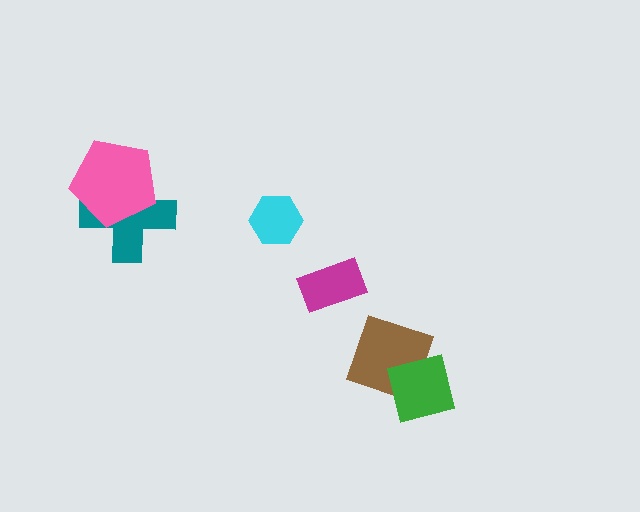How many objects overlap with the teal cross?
1 object overlaps with the teal cross.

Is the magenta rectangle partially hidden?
No, no other shape covers it.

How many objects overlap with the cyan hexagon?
0 objects overlap with the cyan hexagon.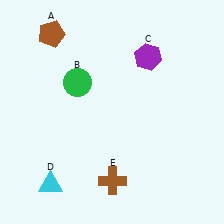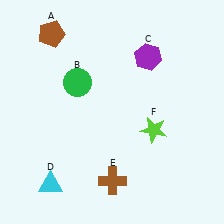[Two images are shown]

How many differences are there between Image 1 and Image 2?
There is 1 difference between the two images.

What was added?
A lime star (F) was added in Image 2.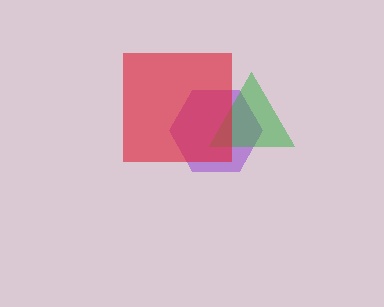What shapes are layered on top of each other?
The layered shapes are: a purple hexagon, a green triangle, a red square.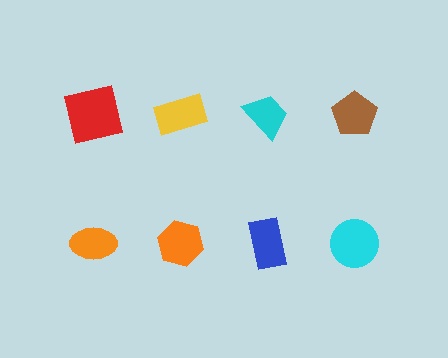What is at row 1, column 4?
A brown pentagon.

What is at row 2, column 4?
A cyan circle.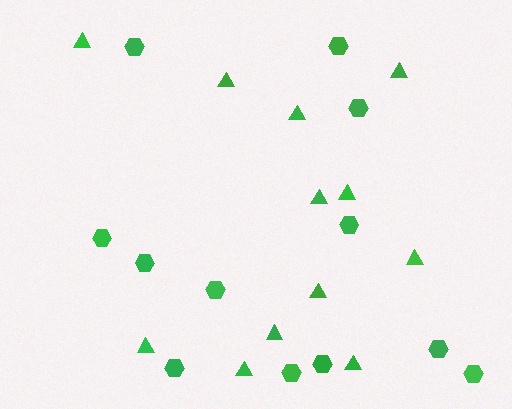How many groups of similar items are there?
There are 2 groups: one group of triangles (12) and one group of hexagons (12).